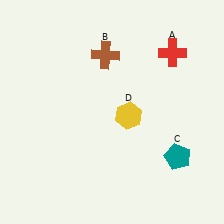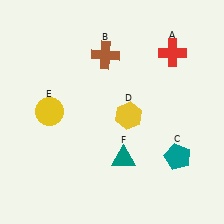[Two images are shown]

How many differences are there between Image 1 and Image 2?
There are 2 differences between the two images.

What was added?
A yellow circle (E), a teal triangle (F) were added in Image 2.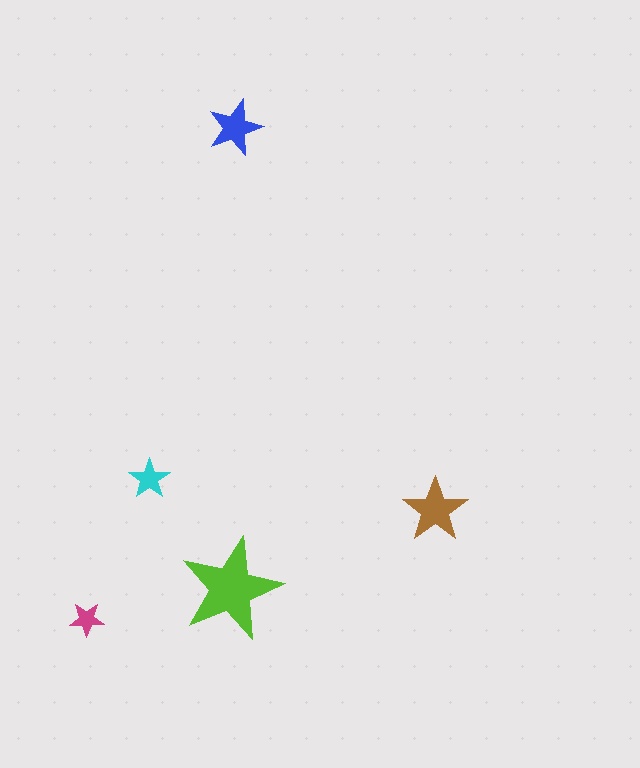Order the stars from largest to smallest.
the lime one, the brown one, the blue one, the cyan one, the magenta one.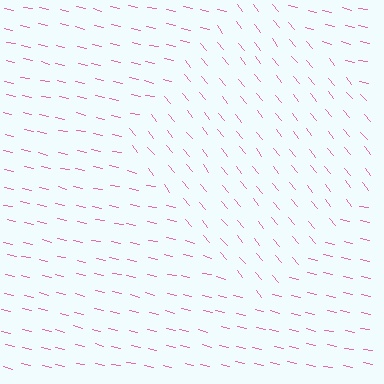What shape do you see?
I see a diamond.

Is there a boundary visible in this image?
Yes, there is a texture boundary formed by a change in line orientation.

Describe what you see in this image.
The image is filled with small pink line segments. A diamond region in the image has lines oriented differently from the surrounding lines, creating a visible texture boundary.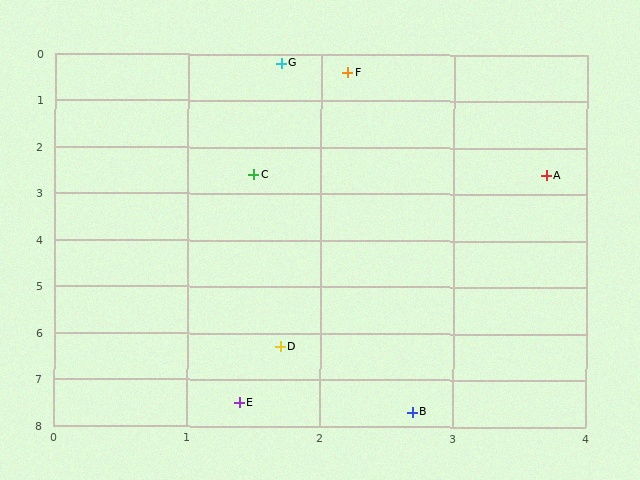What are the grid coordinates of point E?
Point E is at approximately (1.4, 7.5).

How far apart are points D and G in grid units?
Points D and G are about 6.1 grid units apart.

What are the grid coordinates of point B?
Point B is at approximately (2.7, 7.7).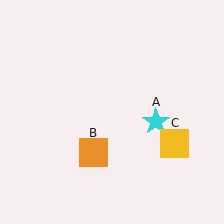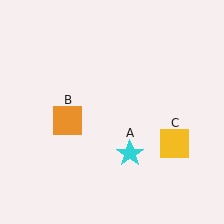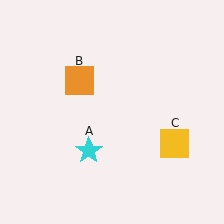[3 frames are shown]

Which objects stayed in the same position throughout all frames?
Yellow square (object C) remained stationary.